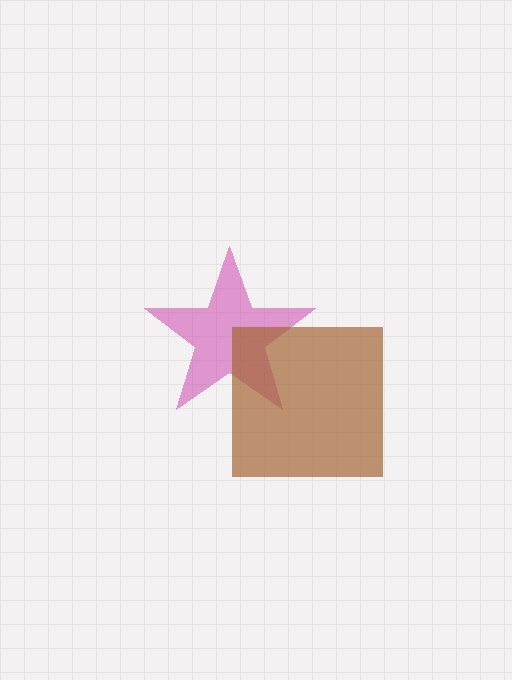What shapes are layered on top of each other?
The layered shapes are: a magenta star, a brown square.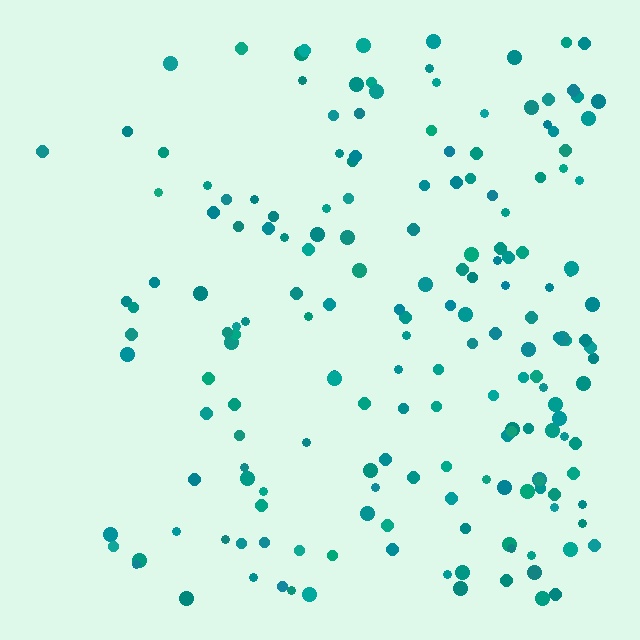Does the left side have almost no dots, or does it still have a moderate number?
Still a moderate number, just noticeably fewer than the right.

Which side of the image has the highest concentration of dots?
The right.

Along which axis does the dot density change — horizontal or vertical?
Horizontal.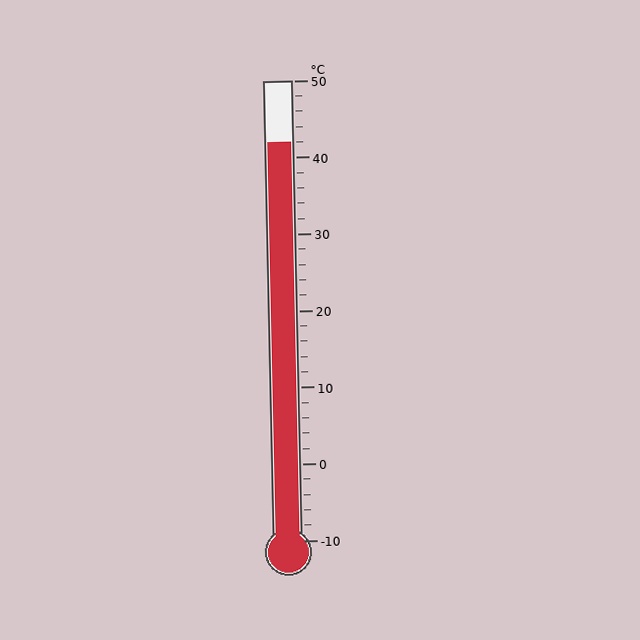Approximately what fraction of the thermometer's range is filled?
The thermometer is filled to approximately 85% of its range.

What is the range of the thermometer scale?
The thermometer scale ranges from -10°C to 50°C.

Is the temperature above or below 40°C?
The temperature is above 40°C.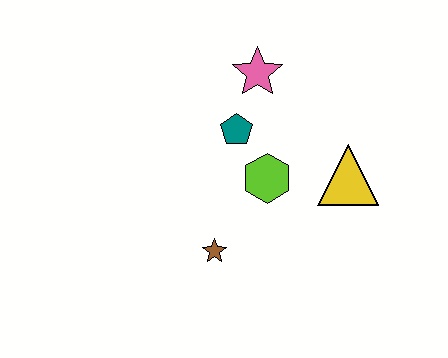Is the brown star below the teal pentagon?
Yes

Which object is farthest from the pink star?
The brown star is farthest from the pink star.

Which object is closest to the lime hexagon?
The teal pentagon is closest to the lime hexagon.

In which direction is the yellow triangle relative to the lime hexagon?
The yellow triangle is to the right of the lime hexagon.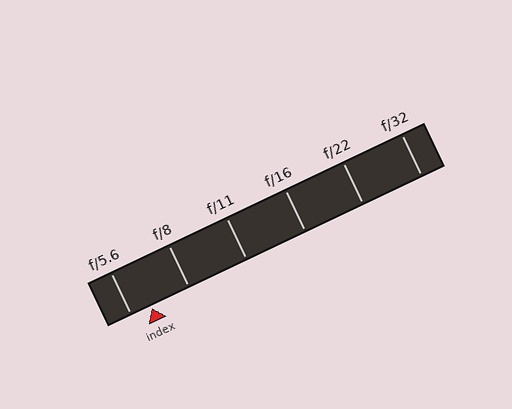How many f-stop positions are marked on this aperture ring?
There are 6 f-stop positions marked.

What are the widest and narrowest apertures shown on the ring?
The widest aperture shown is f/5.6 and the narrowest is f/32.